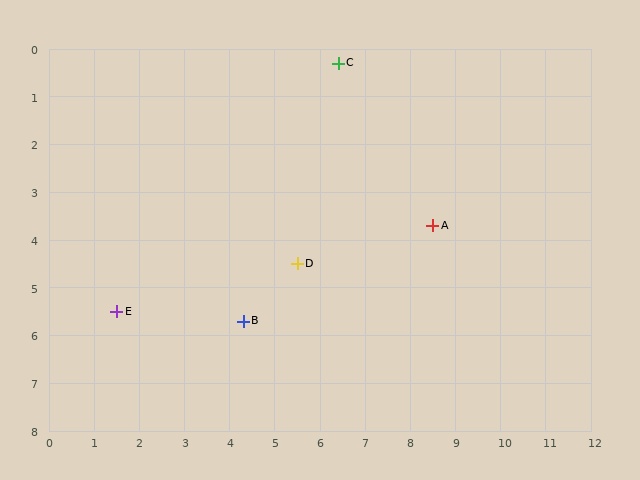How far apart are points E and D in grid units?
Points E and D are about 4.1 grid units apart.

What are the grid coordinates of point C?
Point C is at approximately (6.4, 0.3).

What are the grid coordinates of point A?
Point A is at approximately (8.5, 3.7).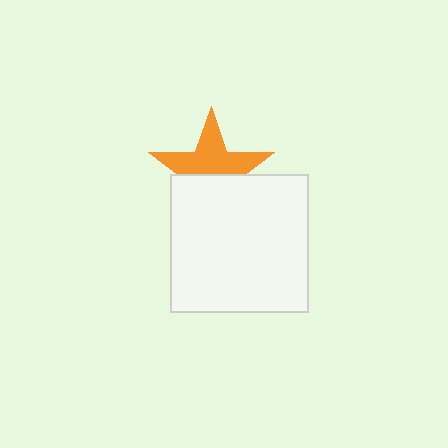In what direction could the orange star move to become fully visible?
The orange star could move up. That would shift it out from behind the white square entirely.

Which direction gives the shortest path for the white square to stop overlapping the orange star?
Moving down gives the shortest separation.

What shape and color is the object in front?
The object in front is a white square.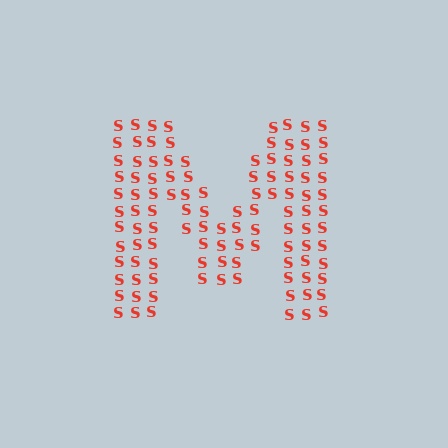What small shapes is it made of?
It is made of small letter S's.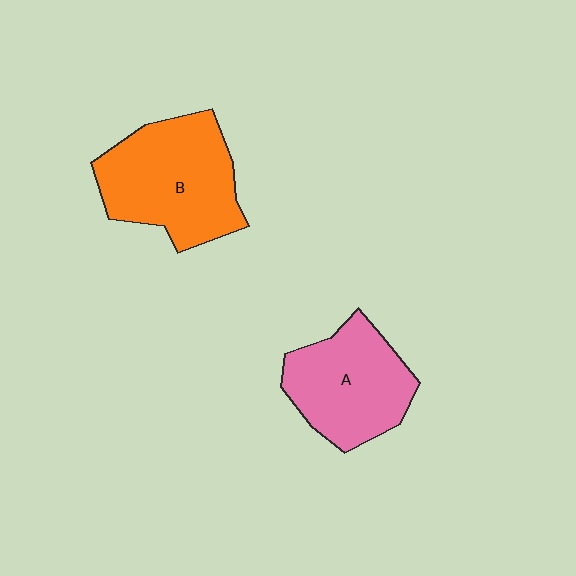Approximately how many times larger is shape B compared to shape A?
Approximately 1.2 times.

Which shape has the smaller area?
Shape A (pink).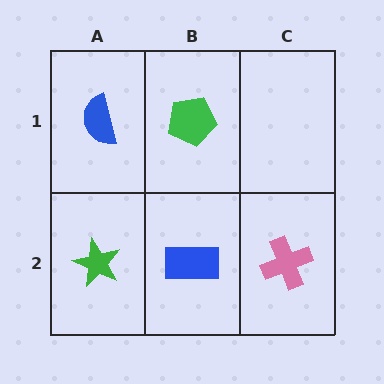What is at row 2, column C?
A pink cross.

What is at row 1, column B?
A green pentagon.